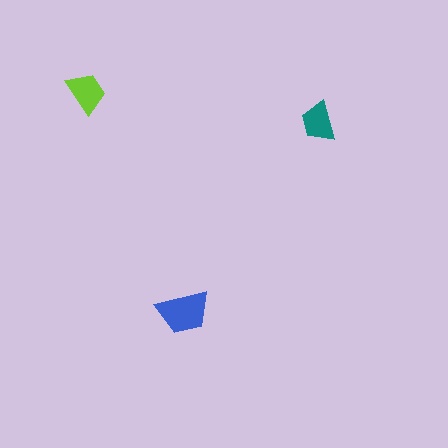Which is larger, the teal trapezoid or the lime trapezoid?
The lime one.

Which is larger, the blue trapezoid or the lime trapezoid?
The blue one.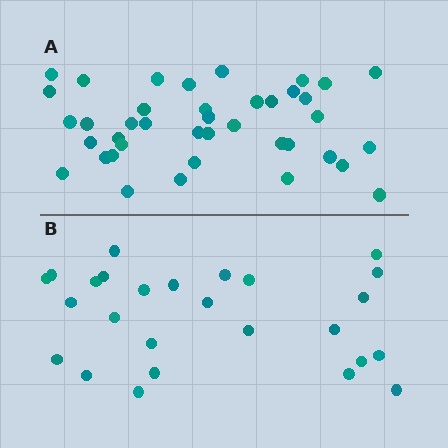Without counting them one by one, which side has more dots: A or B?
Region A (the top region) has more dots.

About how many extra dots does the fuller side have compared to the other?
Region A has approximately 15 more dots than region B.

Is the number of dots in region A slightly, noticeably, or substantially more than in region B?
Region A has substantially more. The ratio is roughly 1.5 to 1.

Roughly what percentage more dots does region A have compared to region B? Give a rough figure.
About 55% more.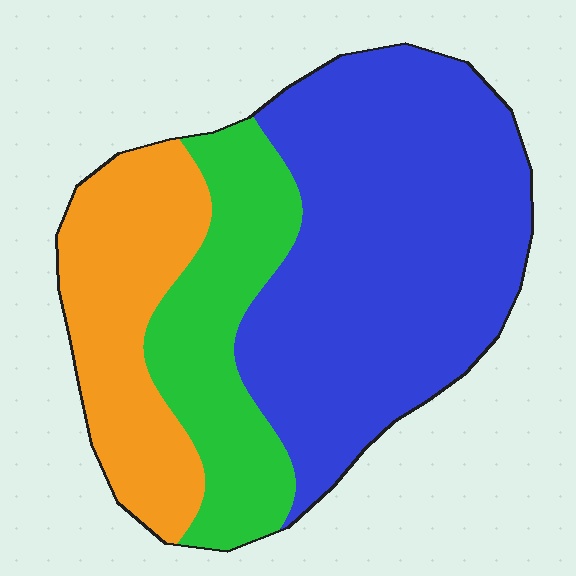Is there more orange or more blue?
Blue.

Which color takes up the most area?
Blue, at roughly 55%.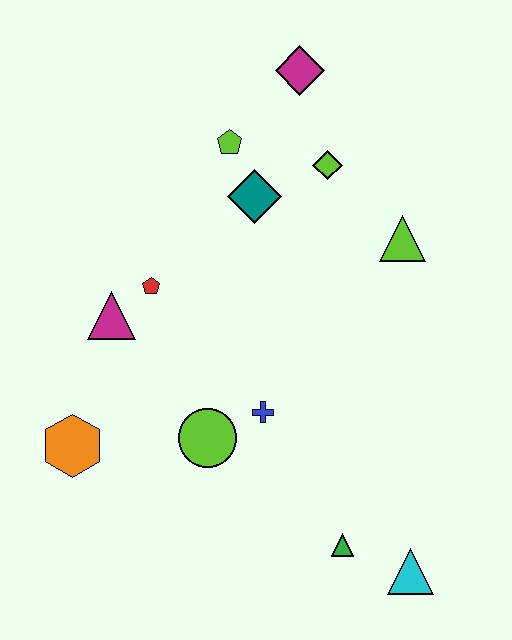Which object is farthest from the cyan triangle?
The magenta diamond is farthest from the cyan triangle.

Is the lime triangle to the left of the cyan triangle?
Yes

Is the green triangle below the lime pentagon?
Yes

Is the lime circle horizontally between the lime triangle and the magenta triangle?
Yes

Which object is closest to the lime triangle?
The lime diamond is closest to the lime triangle.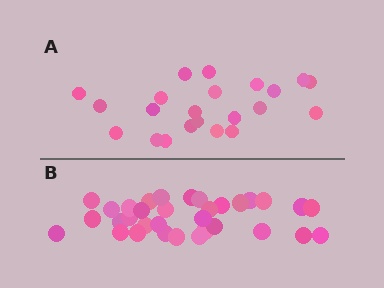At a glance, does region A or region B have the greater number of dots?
Region B (the bottom region) has more dots.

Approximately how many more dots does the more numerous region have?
Region B has roughly 12 or so more dots than region A.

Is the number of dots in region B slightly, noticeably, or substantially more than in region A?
Region B has substantially more. The ratio is roughly 1.5 to 1.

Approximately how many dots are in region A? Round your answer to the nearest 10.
About 20 dots. (The exact count is 22, which rounds to 20.)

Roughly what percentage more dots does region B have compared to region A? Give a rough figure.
About 50% more.